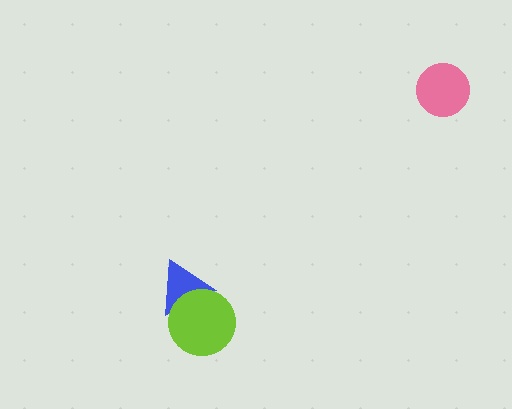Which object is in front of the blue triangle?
The lime circle is in front of the blue triangle.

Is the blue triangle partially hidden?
Yes, it is partially covered by another shape.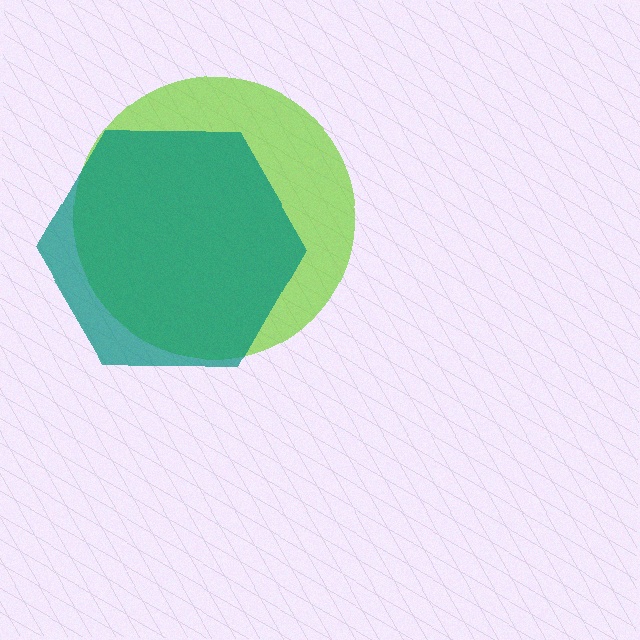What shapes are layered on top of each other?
The layered shapes are: a lime circle, a teal hexagon.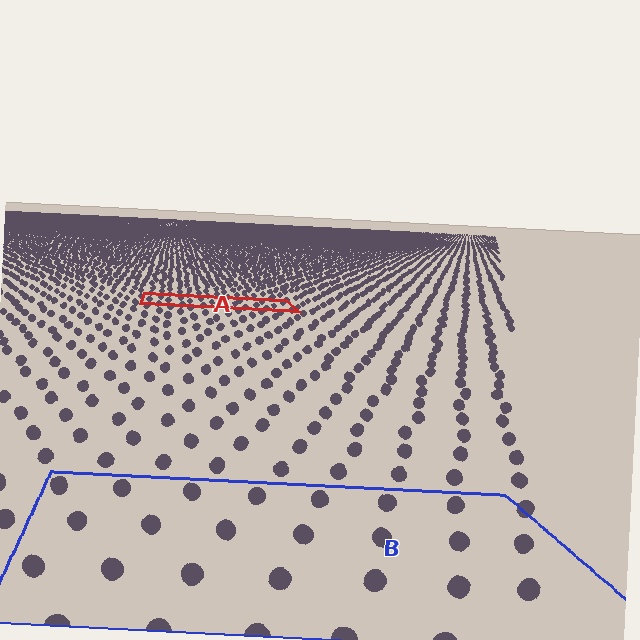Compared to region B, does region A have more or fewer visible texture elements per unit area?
Region A has more texture elements per unit area — they are packed more densely because it is farther away.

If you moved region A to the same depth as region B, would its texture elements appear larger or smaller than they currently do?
They would appear larger. At a closer depth, the same texture elements are projected at a bigger on-screen size.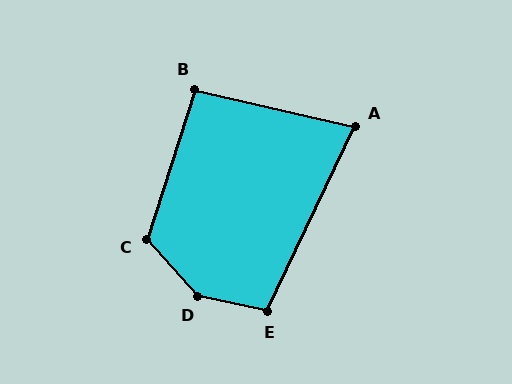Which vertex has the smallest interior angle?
A, at approximately 77 degrees.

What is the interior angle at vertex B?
Approximately 95 degrees (obtuse).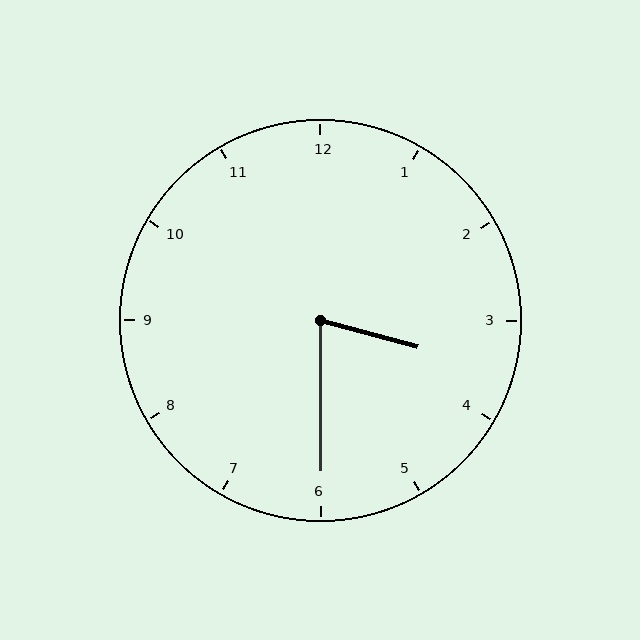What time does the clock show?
3:30.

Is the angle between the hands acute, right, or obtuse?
It is acute.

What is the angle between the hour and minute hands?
Approximately 75 degrees.